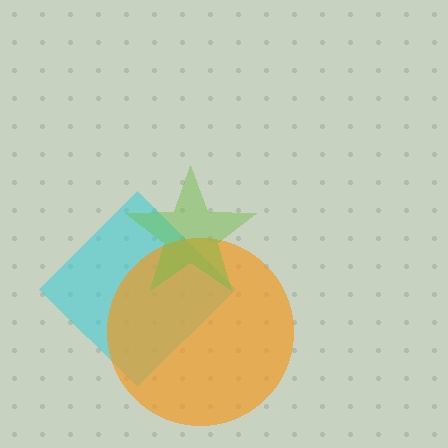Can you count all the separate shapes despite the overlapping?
Yes, there are 3 separate shapes.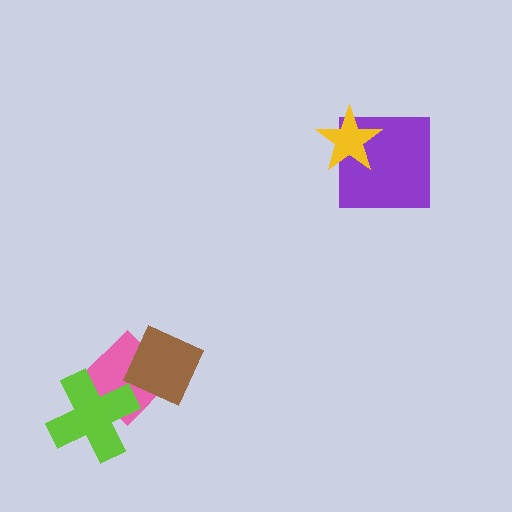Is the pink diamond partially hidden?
Yes, it is partially covered by another shape.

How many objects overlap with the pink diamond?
2 objects overlap with the pink diamond.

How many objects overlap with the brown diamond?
1 object overlaps with the brown diamond.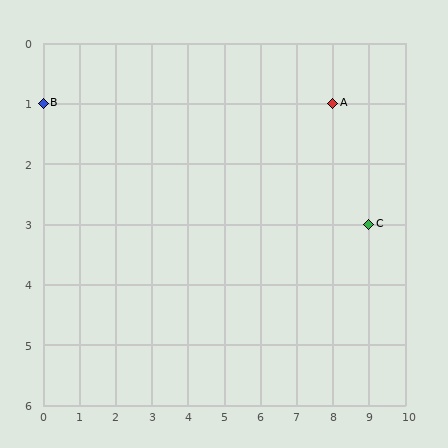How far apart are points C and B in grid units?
Points C and B are 9 columns and 2 rows apart (about 9.2 grid units diagonally).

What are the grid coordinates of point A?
Point A is at grid coordinates (8, 1).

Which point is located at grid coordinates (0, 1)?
Point B is at (0, 1).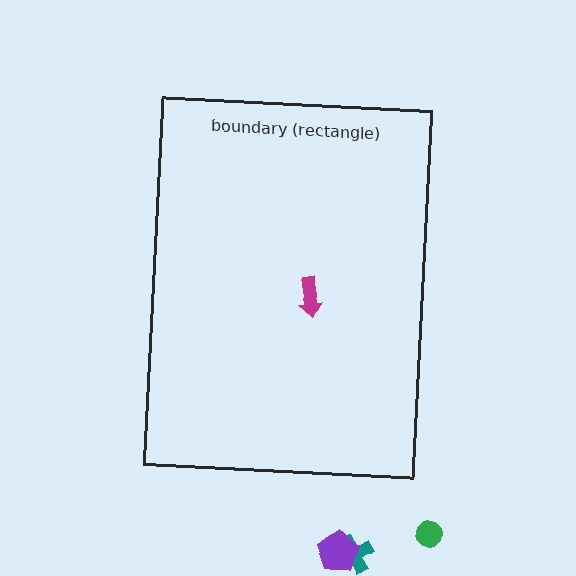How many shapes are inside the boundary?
1 inside, 3 outside.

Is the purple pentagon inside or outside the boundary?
Outside.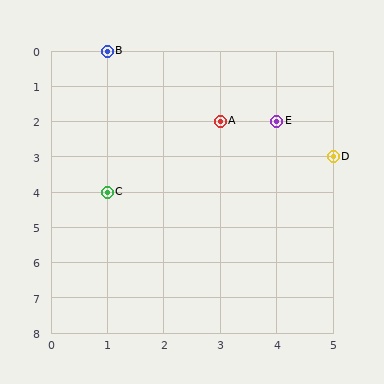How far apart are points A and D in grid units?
Points A and D are 2 columns and 1 row apart (about 2.2 grid units diagonally).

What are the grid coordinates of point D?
Point D is at grid coordinates (5, 3).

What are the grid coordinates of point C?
Point C is at grid coordinates (1, 4).